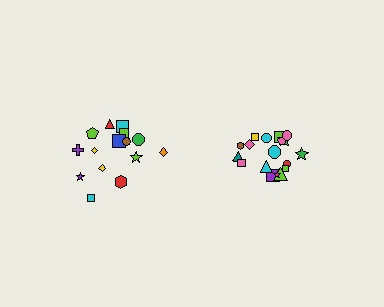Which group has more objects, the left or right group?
The right group.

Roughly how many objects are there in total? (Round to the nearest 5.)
Roughly 35 objects in total.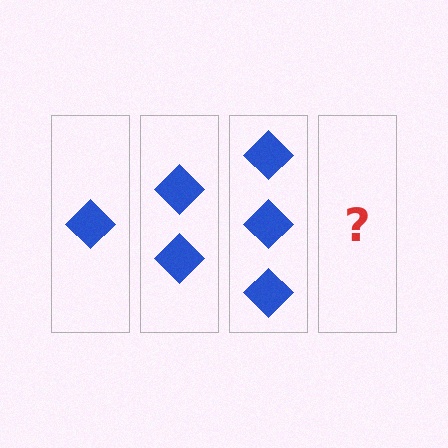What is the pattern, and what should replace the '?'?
The pattern is that each step adds one more diamond. The '?' should be 4 diamonds.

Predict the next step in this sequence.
The next step is 4 diamonds.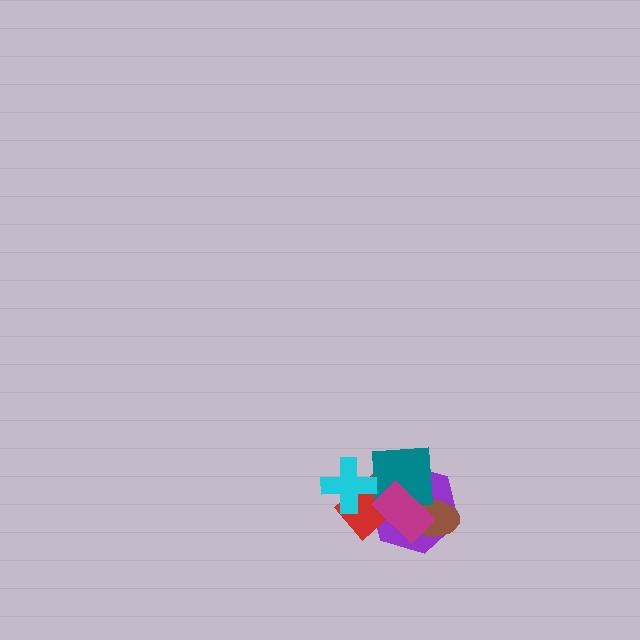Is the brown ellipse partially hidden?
Yes, it is partially covered by another shape.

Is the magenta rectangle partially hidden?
No, no other shape covers it.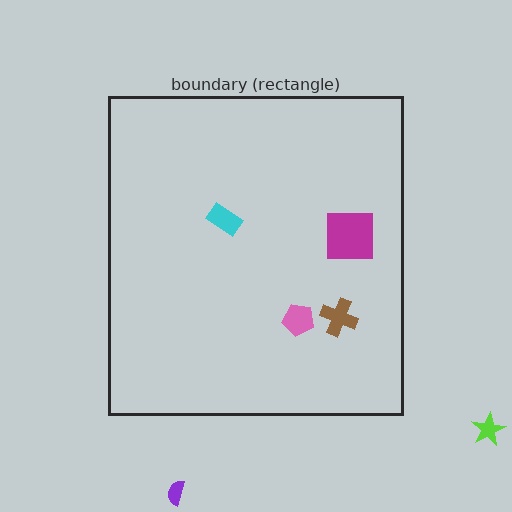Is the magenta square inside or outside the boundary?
Inside.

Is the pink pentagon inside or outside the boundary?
Inside.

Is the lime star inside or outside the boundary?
Outside.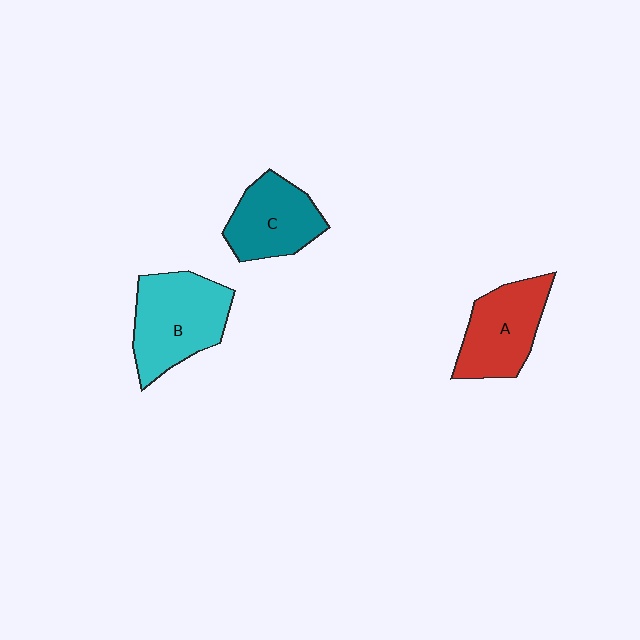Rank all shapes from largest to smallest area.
From largest to smallest: B (cyan), A (red), C (teal).